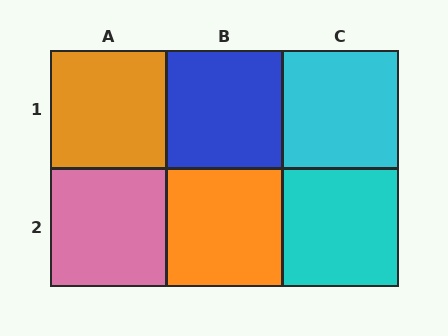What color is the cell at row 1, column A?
Orange.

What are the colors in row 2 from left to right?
Pink, orange, cyan.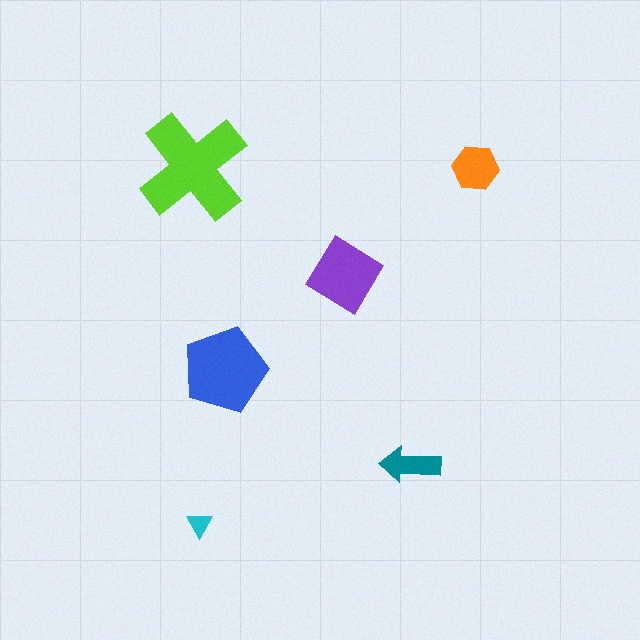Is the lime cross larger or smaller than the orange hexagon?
Larger.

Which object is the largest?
The lime cross.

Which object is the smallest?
The cyan triangle.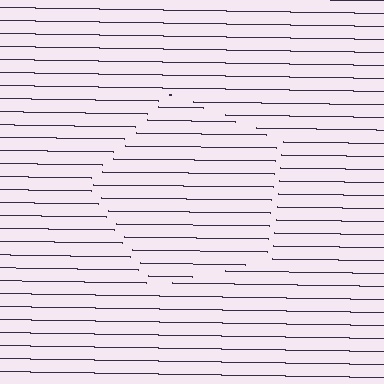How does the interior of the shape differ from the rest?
The interior of the shape contains the same grating, shifted by half a period — the contour is defined by the phase discontinuity where line-ends from the inner and outer gratings abut.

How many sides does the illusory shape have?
5 sides — the line-ends trace a pentagon.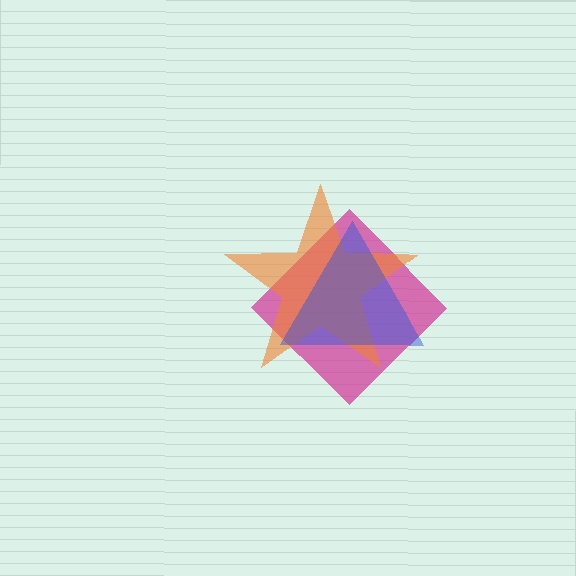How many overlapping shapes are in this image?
There are 3 overlapping shapes in the image.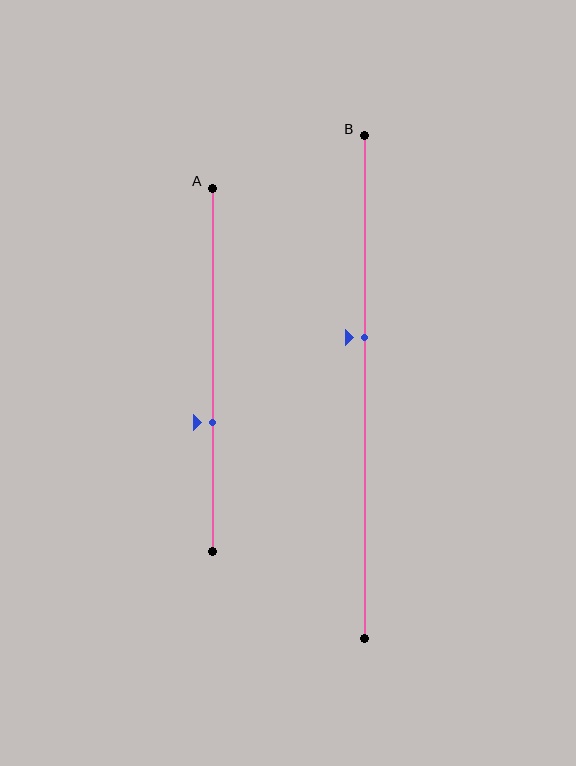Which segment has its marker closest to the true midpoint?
Segment B has its marker closest to the true midpoint.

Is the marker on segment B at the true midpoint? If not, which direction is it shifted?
No, the marker on segment B is shifted upward by about 10% of the segment length.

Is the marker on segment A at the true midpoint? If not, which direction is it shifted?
No, the marker on segment A is shifted downward by about 15% of the segment length.